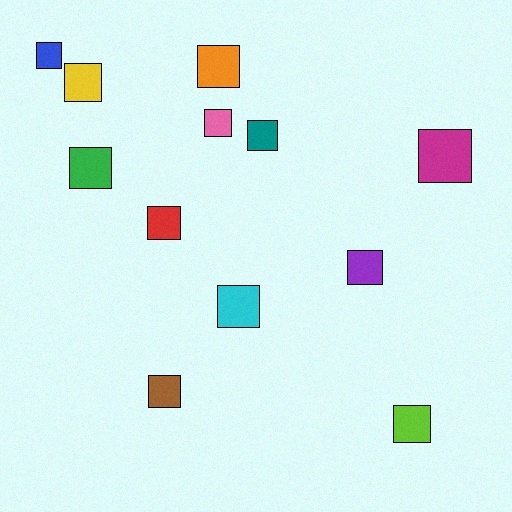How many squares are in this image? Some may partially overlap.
There are 12 squares.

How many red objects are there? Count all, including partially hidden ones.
There is 1 red object.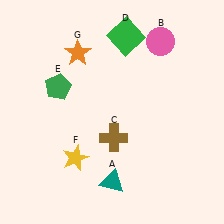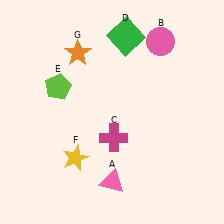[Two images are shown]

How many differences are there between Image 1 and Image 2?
There are 3 differences between the two images.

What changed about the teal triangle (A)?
In Image 1, A is teal. In Image 2, it changed to pink.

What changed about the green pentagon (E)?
In Image 1, E is green. In Image 2, it changed to lime.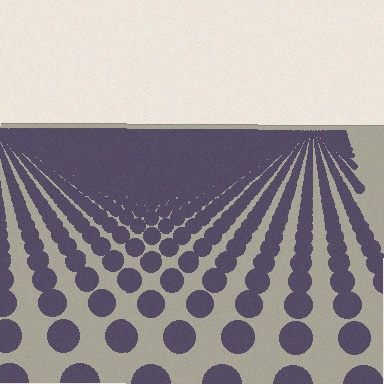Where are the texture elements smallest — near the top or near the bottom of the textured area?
Near the top.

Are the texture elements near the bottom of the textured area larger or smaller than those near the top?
Larger. Near the bottom, elements are closer to the viewer and appear at a bigger on-screen size.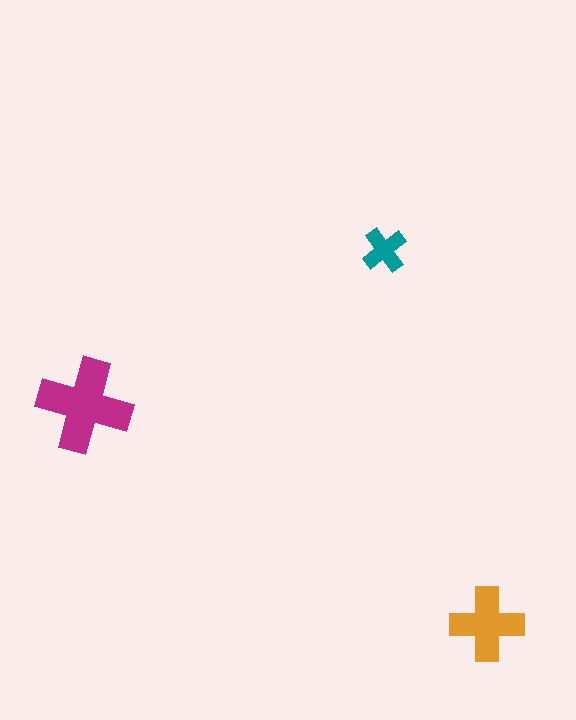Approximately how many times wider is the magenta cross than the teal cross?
About 2 times wider.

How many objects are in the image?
There are 3 objects in the image.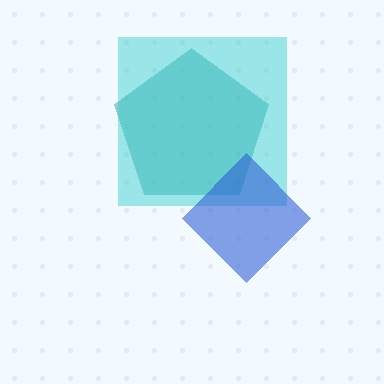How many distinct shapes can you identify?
There are 3 distinct shapes: a teal pentagon, a cyan square, a blue diamond.